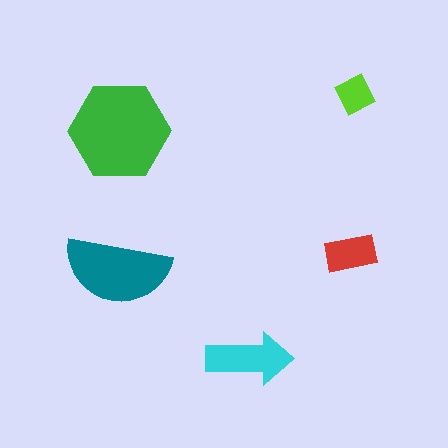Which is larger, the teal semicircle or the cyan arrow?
The teal semicircle.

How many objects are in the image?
There are 5 objects in the image.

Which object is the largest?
The green hexagon.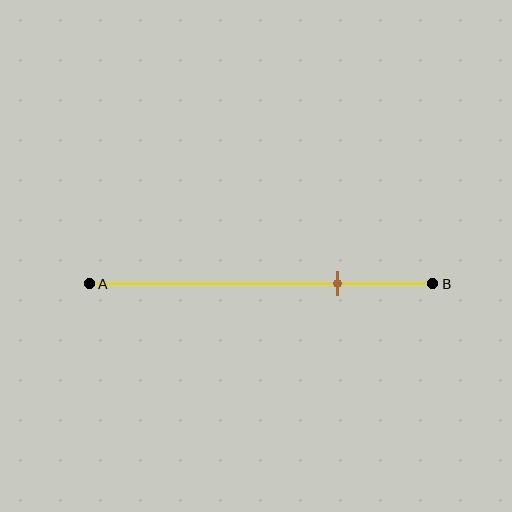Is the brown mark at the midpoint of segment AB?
No, the mark is at about 70% from A, not at the 50% midpoint.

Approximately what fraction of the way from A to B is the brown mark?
The brown mark is approximately 70% of the way from A to B.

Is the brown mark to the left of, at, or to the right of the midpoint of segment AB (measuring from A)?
The brown mark is to the right of the midpoint of segment AB.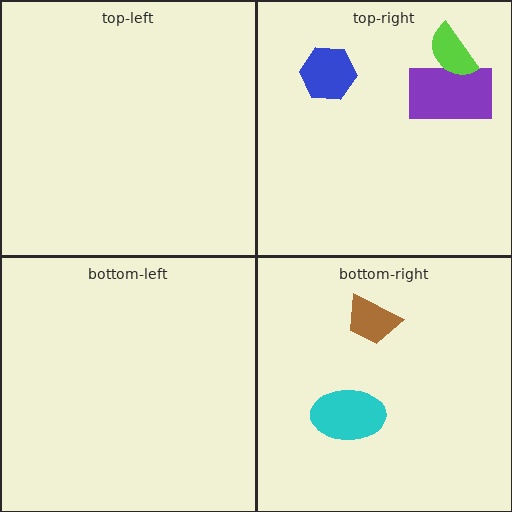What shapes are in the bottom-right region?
The brown trapezoid, the cyan ellipse.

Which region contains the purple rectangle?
The top-right region.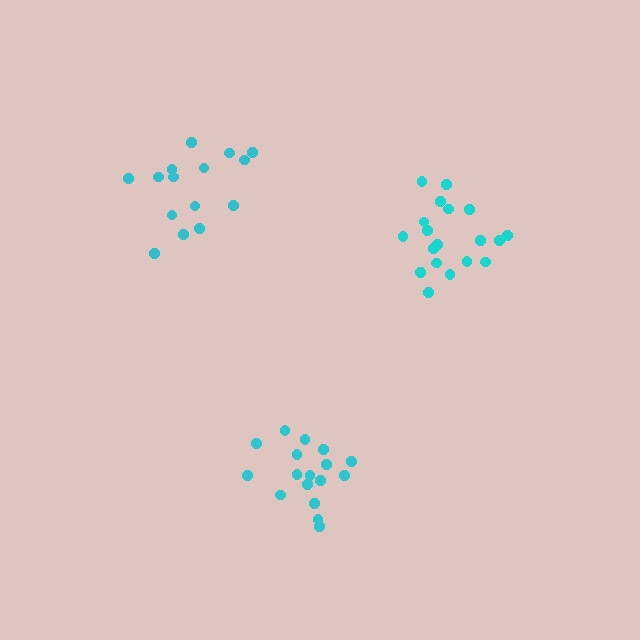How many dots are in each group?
Group 1: 17 dots, Group 2: 19 dots, Group 3: 15 dots (51 total).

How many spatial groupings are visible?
There are 3 spatial groupings.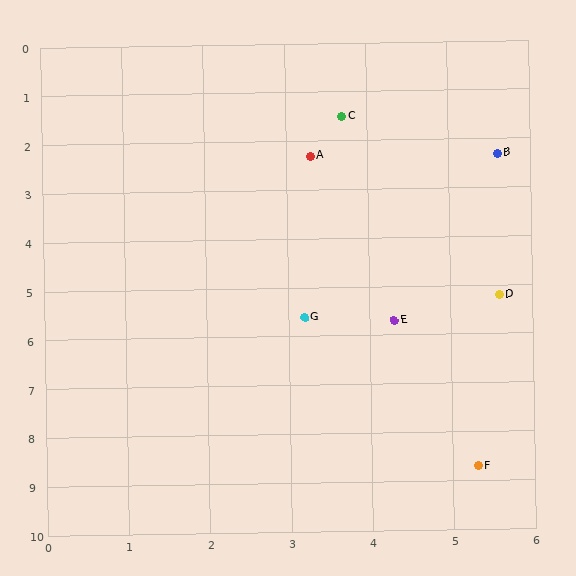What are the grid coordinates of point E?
Point E is at approximately (4.3, 5.7).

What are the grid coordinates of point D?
Point D is at approximately (5.6, 5.2).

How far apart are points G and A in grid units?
Points G and A are about 3.3 grid units apart.